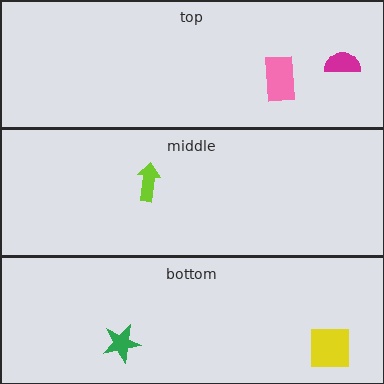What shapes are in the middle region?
The lime arrow.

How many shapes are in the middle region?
1.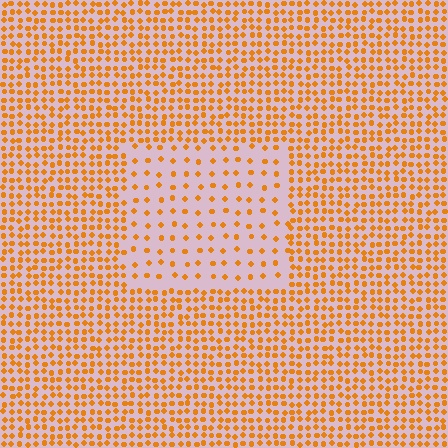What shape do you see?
I see a rectangle.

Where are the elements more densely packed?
The elements are more densely packed outside the rectangle boundary.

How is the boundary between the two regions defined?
The boundary is defined by a change in element density (approximately 2.6x ratio). All elements are the same color, size, and shape.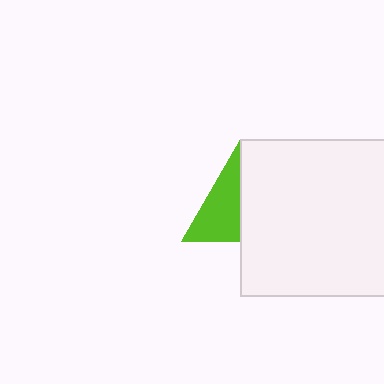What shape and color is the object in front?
The object in front is a white rectangle.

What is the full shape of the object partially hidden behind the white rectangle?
The partially hidden object is a lime triangle.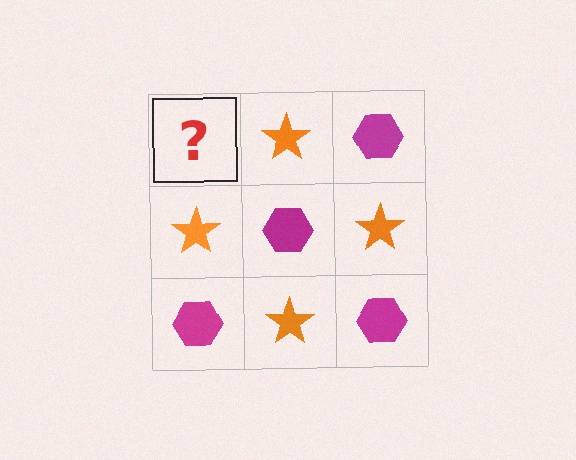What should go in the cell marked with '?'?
The missing cell should contain a magenta hexagon.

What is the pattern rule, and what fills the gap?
The rule is that it alternates magenta hexagon and orange star in a checkerboard pattern. The gap should be filled with a magenta hexagon.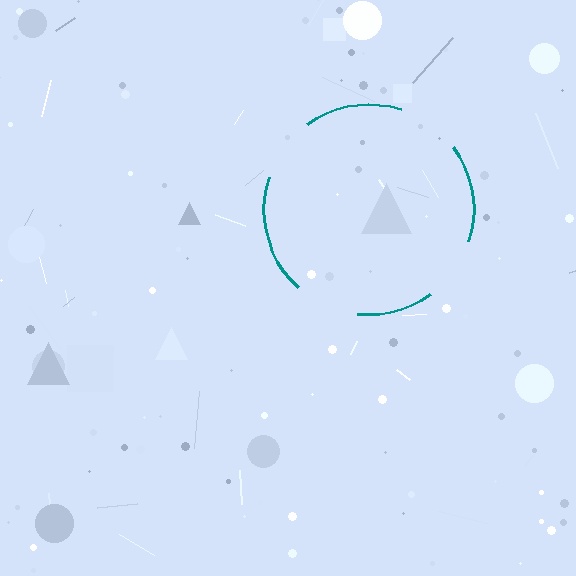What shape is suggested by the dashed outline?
The dashed outline suggests a circle.